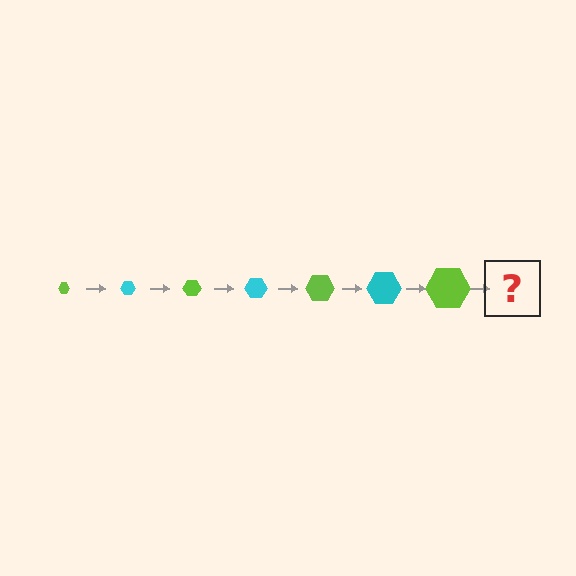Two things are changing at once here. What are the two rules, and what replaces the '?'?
The two rules are that the hexagon grows larger each step and the color cycles through lime and cyan. The '?' should be a cyan hexagon, larger than the previous one.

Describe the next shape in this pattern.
It should be a cyan hexagon, larger than the previous one.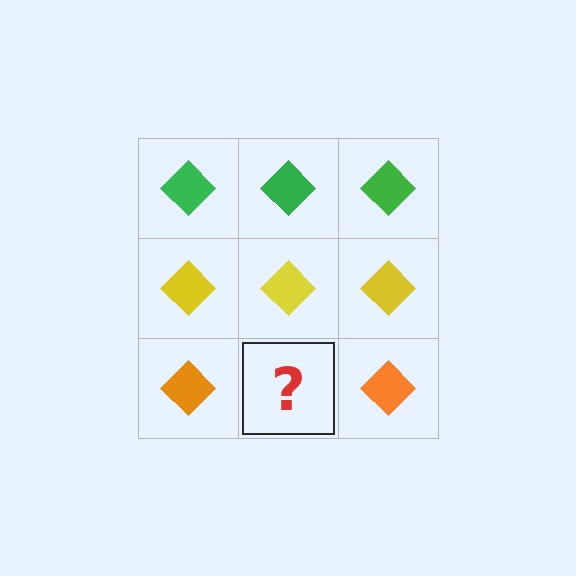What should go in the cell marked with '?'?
The missing cell should contain an orange diamond.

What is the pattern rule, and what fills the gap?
The rule is that each row has a consistent color. The gap should be filled with an orange diamond.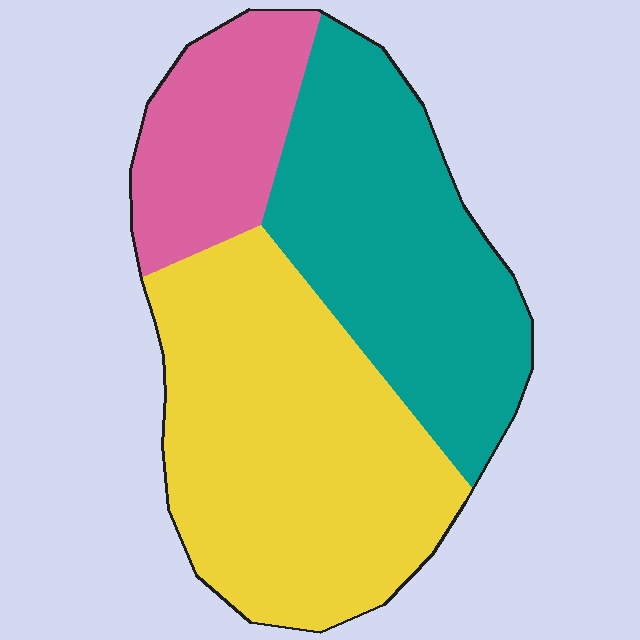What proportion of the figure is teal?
Teal covers about 35% of the figure.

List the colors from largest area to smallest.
From largest to smallest: yellow, teal, pink.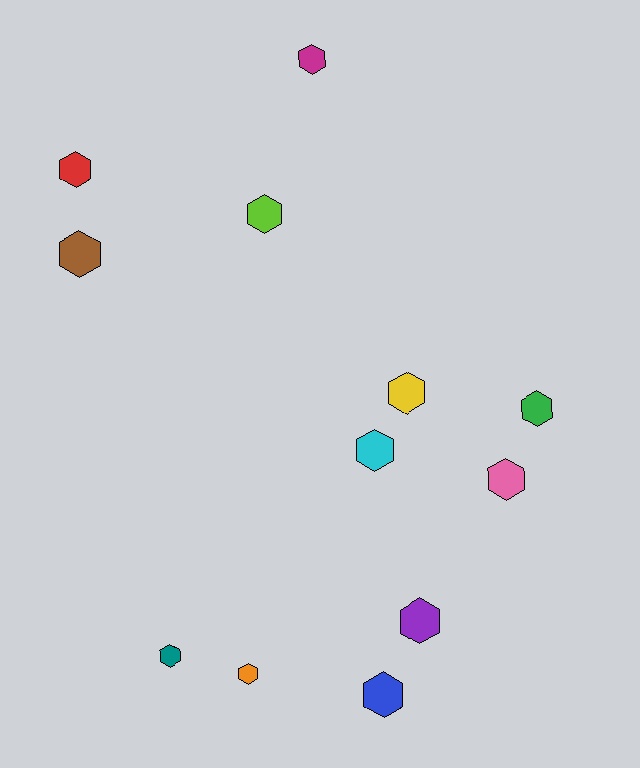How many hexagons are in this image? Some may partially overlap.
There are 12 hexagons.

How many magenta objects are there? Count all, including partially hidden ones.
There is 1 magenta object.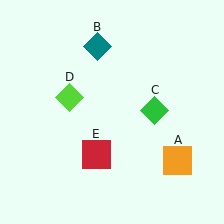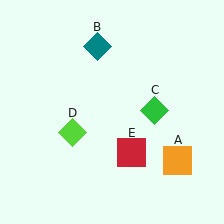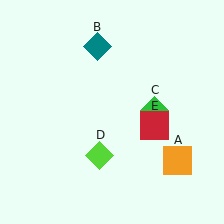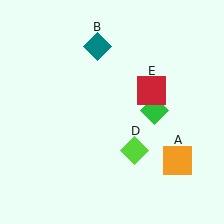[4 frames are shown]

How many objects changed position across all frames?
2 objects changed position: lime diamond (object D), red square (object E).